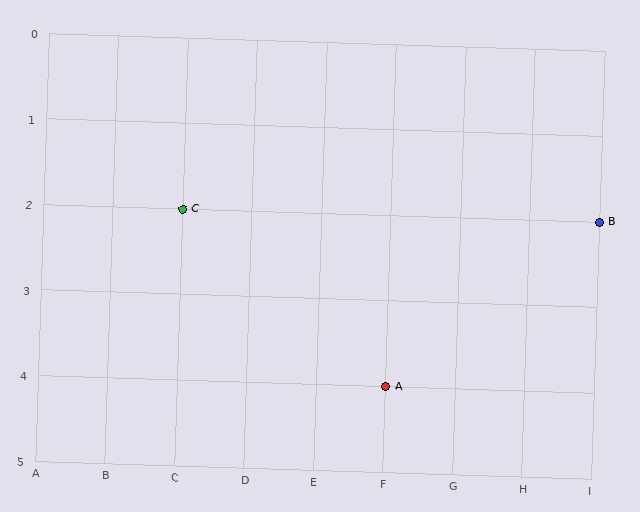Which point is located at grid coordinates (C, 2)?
Point C is at (C, 2).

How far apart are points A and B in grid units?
Points A and B are 3 columns and 2 rows apart (about 3.6 grid units diagonally).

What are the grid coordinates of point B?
Point B is at grid coordinates (I, 2).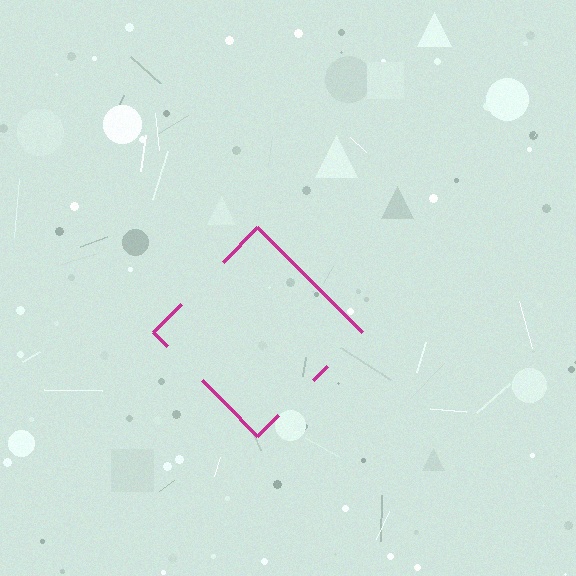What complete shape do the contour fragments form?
The contour fragments form a diamond.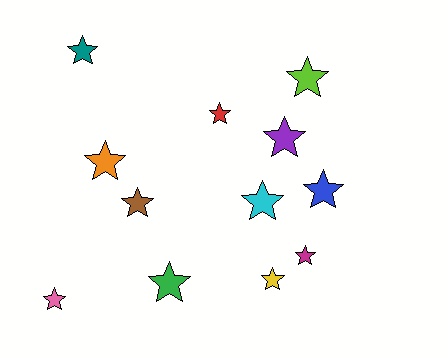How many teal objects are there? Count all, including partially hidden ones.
There is 1 teal object.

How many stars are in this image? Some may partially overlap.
There are 12 stars.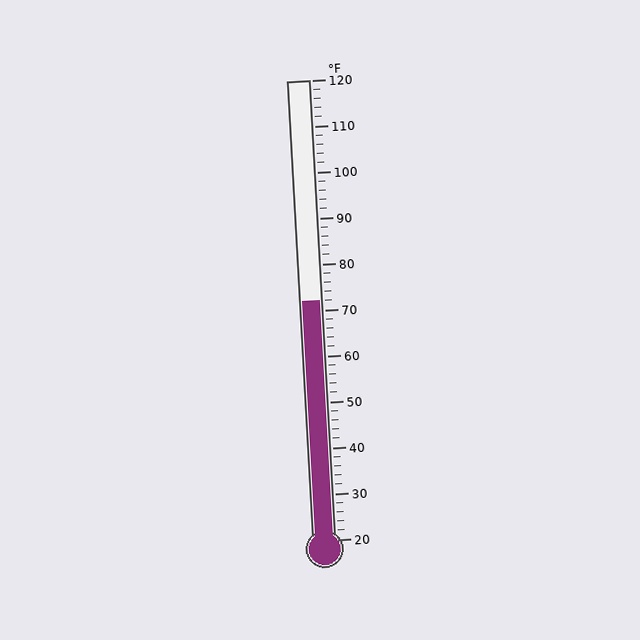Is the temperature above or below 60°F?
The temperature is above 60°F.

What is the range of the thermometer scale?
The thermometer scale ranges from 20°F to 120°F.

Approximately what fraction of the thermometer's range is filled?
The thermometer is filled to approximately 50% of its range.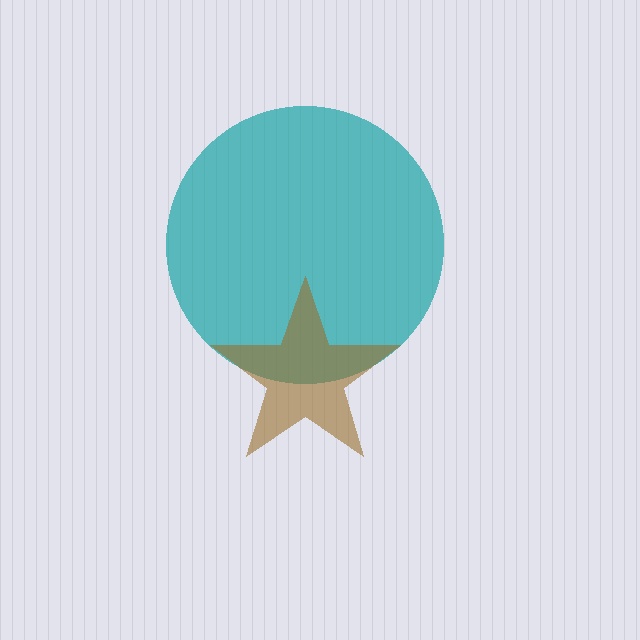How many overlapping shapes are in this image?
There are 2 overlapping shapes in the image.